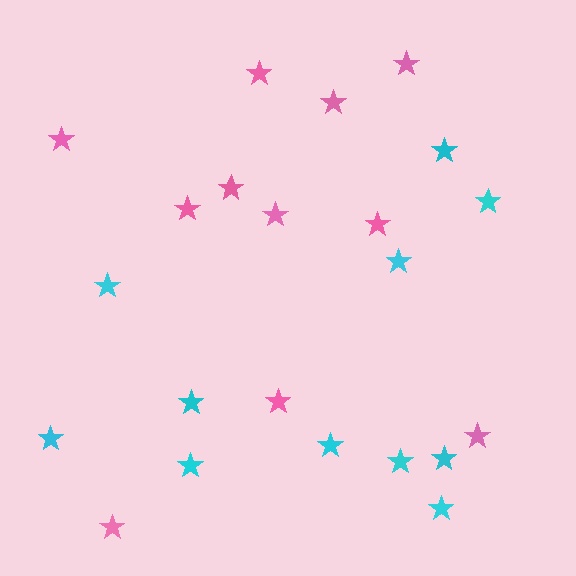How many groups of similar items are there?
There are 2 groups: one group of pink stars (11) and one group of cyan stars (11).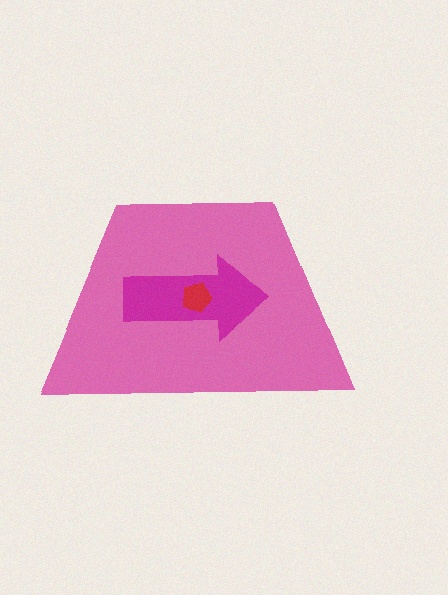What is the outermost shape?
The pink trapezoid.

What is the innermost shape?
The red pentagon.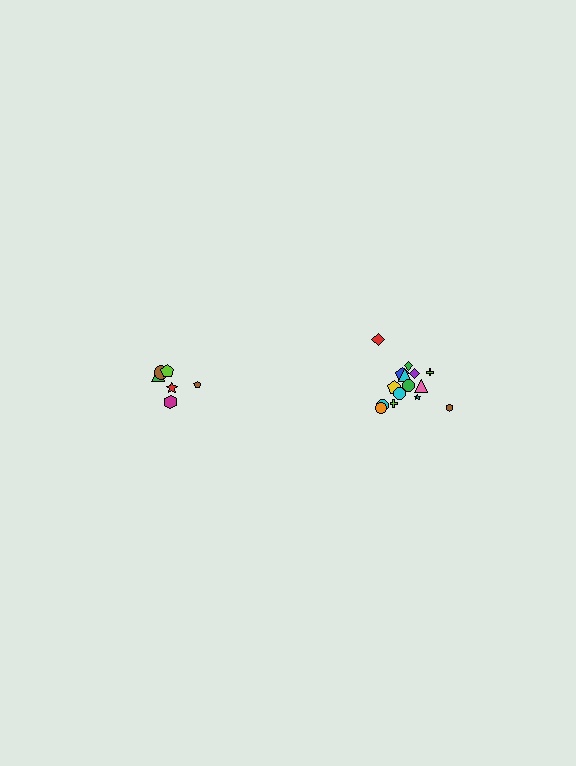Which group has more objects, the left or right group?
The right group.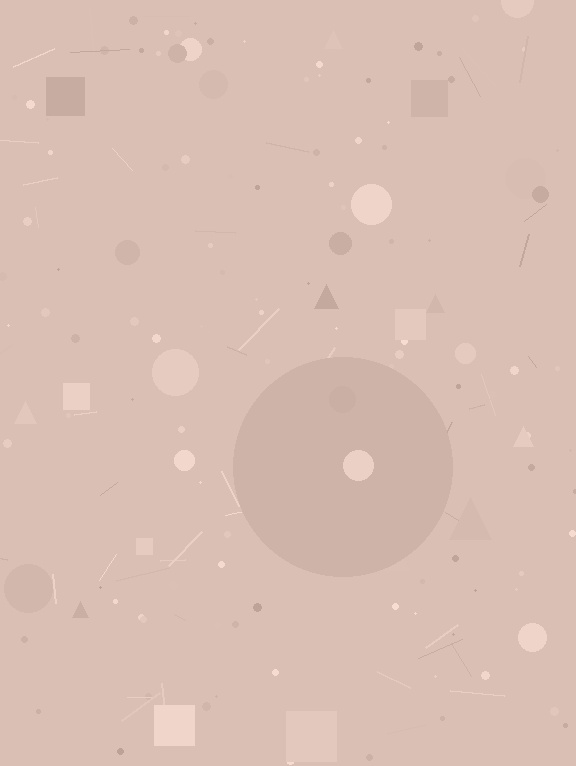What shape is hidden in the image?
A circle is hidden in the image.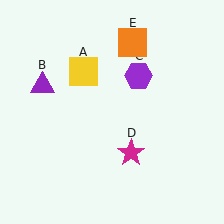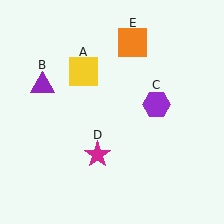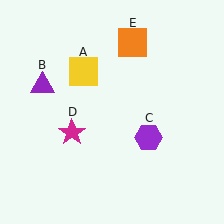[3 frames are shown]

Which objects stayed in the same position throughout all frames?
Yellow square (object A) and purple triangle (object B) and orange square (object E) remained stationary.